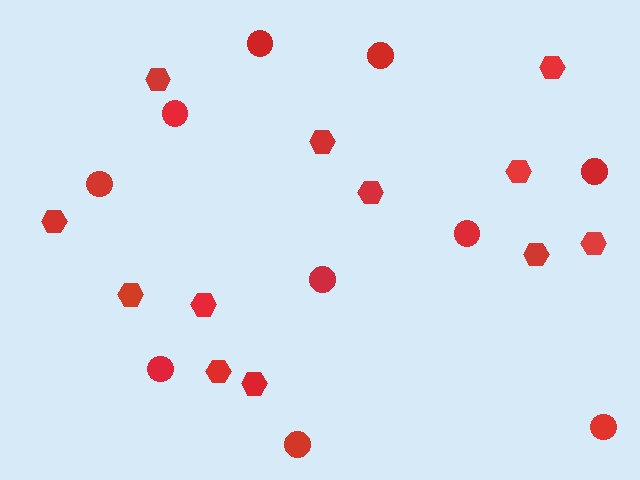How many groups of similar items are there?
There are 2 groups: one group of hexagons (12) and one group of circles (10).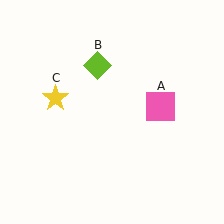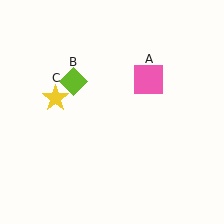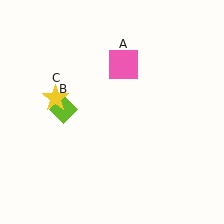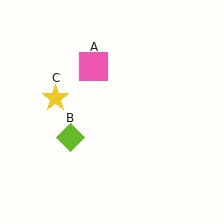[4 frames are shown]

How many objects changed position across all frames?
2 objects changed position: pink square (object A), lime diamond (object B).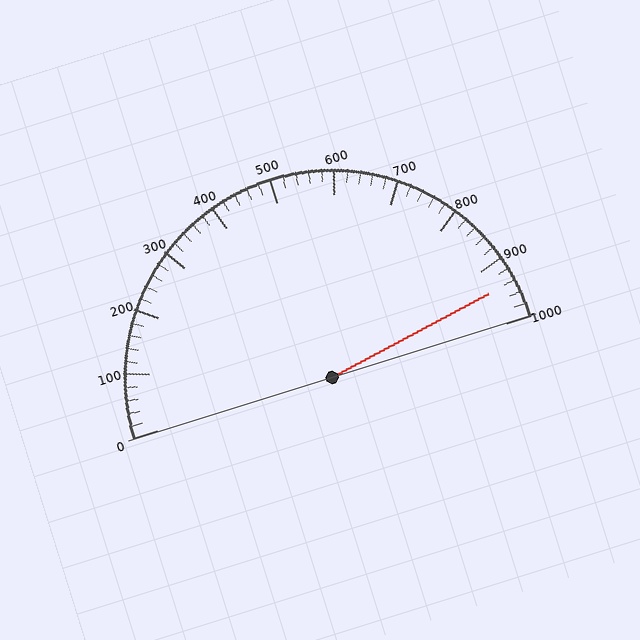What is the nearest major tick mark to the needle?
The nearest major tick mark is 900.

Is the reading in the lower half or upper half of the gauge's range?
The reading is in the upper half of the range (0 to 1000).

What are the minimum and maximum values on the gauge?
The gauge ranges from 0 to 1000.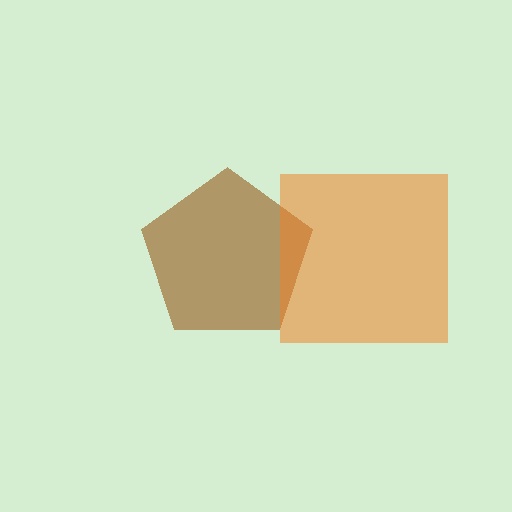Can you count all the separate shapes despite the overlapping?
Yes, there are 2 separate shapes.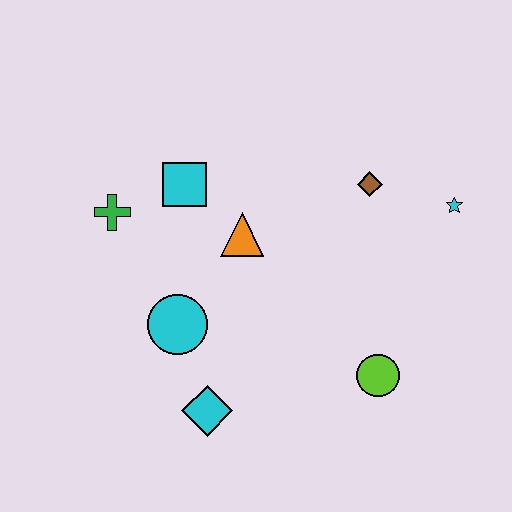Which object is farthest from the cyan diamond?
The cyan star is farthest from the cyan diamond.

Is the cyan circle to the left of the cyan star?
Yes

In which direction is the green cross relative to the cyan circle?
The green cross is above the cyan circle.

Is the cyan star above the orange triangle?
Yes